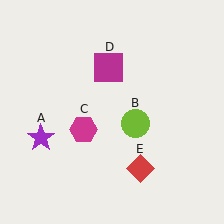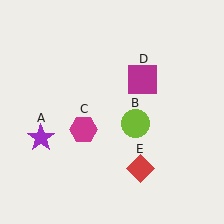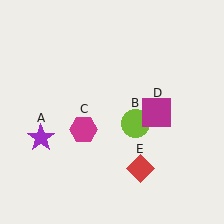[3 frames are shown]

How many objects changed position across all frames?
1 object changed position: magenta square (object D).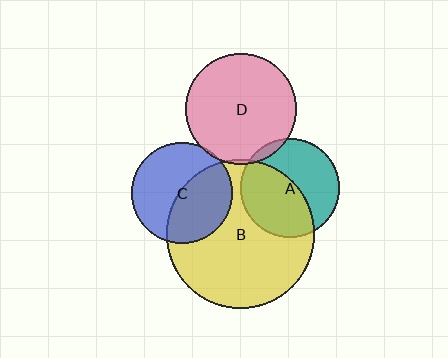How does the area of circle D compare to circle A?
Approximately 1.3 times.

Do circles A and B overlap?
Yes.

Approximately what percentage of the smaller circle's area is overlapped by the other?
Approximately 50%.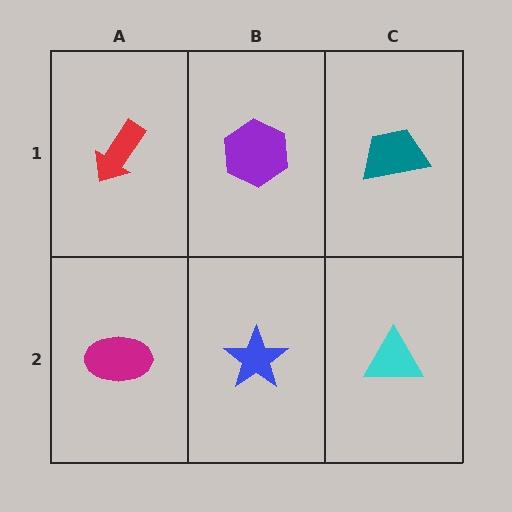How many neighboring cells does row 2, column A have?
2.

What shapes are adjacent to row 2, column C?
A teal trapezoid (row 1, column C), a blue star (row 2, column B).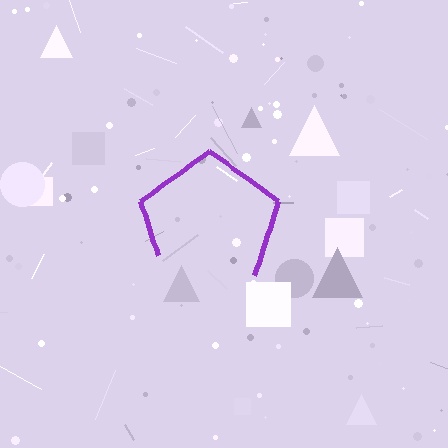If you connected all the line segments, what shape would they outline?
They would outline a pentagon.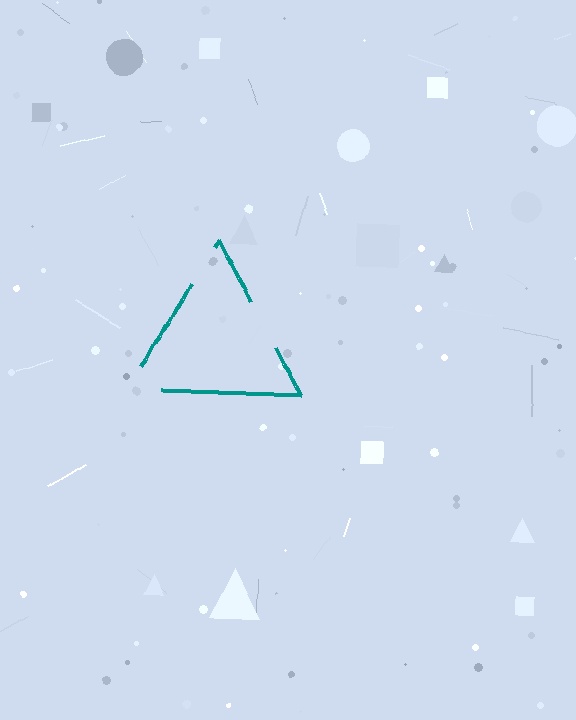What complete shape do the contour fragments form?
The contour fragments form a triangle.